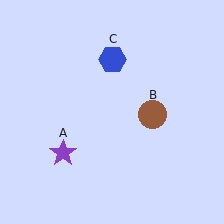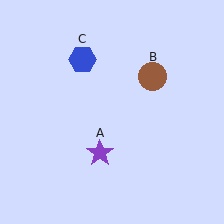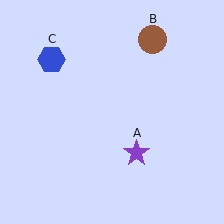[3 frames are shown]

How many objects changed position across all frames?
3 objects changed position: purple star (object A), brown circle (object B), blue hexagon (object C).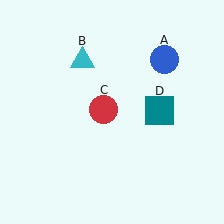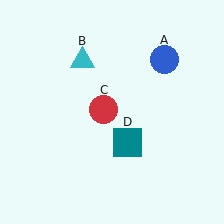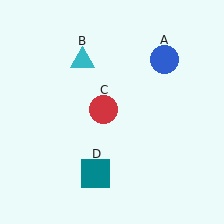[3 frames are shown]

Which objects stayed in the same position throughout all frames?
Blue circle (object A) and cyan triangle (object B) and red circle (object C) remained stationary.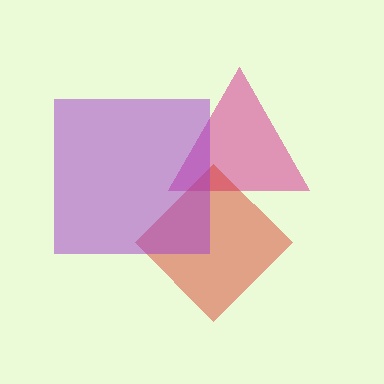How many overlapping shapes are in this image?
There are 3 overlapping shapes in the image.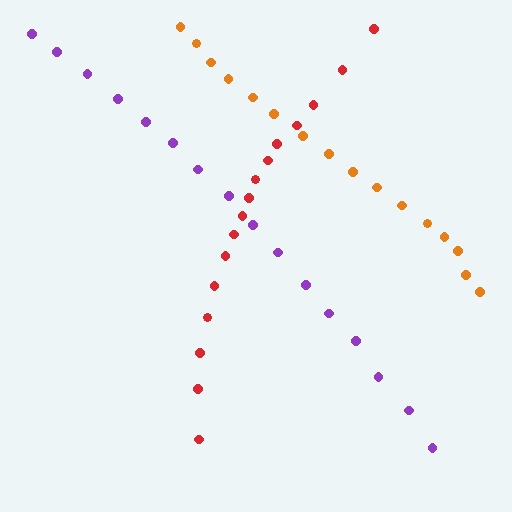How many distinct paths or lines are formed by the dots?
There are 3 distinct paths.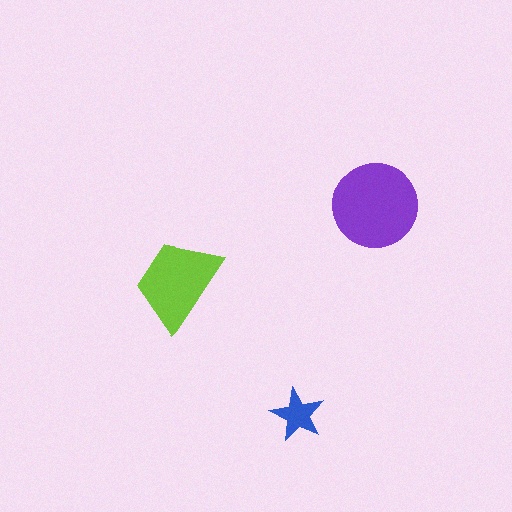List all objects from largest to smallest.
The purple circle, the lime trapezoid, the blue star.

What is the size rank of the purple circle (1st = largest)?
1st.